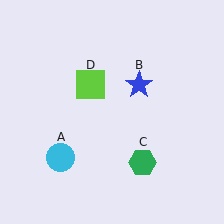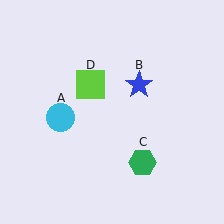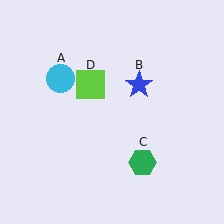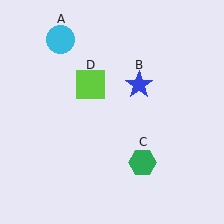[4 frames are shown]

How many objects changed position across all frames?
1 object changed position: cyan circle (object A).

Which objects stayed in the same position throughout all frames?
Blue star (object B) and green hexagon (object C) and lime square (object D) remained stationary.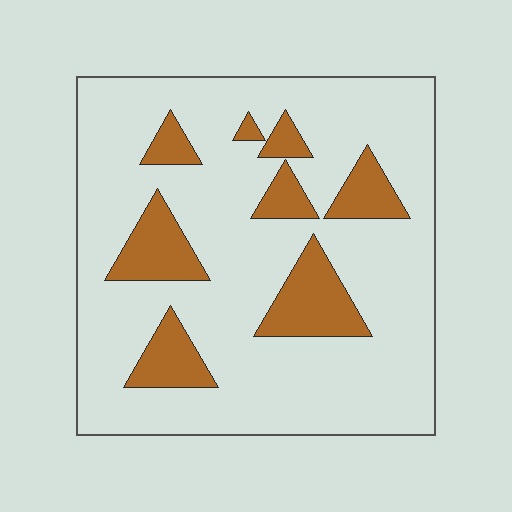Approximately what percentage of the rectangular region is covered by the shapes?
Approximately 20%.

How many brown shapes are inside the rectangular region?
8.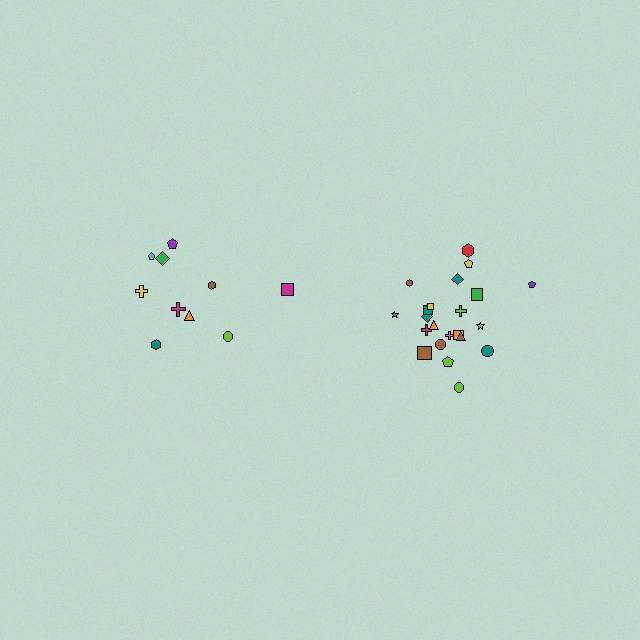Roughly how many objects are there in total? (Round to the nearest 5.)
Roughly 30 objects in total.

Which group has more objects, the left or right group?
The right group.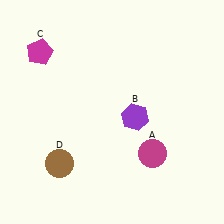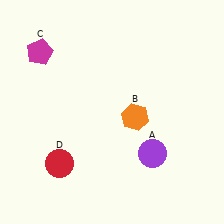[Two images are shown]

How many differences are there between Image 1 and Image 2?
There are 3 differences between the two images.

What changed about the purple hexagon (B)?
In Image 1, B is purple. In Image 2, it changed to orange.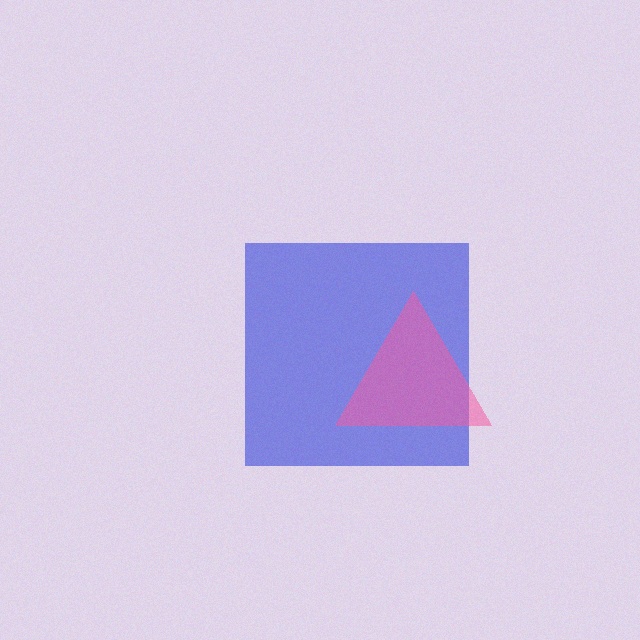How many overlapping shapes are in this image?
There are 2 overlapping shapes in the image.